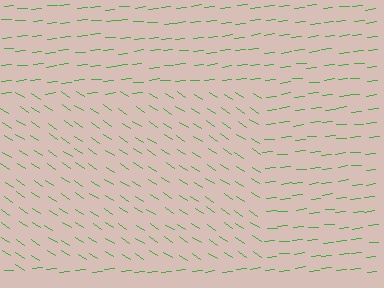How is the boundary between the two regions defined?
The boundary is defined purely by a change in line orientation (approximately 39 degrees difference). All lines are the same color and thickness.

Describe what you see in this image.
The image is filled with small green line segments. A rectangle region in the image has lines oriented differently from the surrounding lines, creating a visible texture boundary.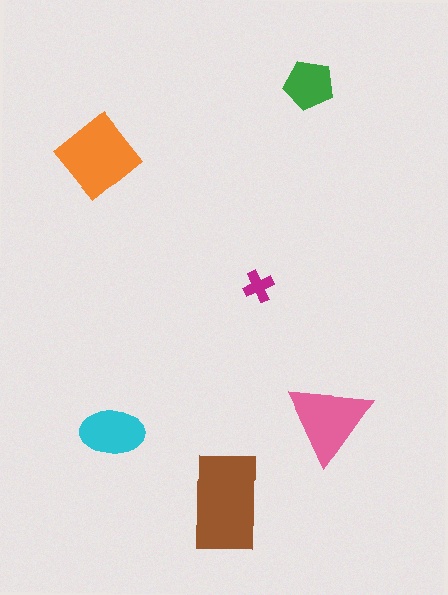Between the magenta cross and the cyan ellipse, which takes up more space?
The cyan ellipse.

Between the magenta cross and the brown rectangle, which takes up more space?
The brown rectangle.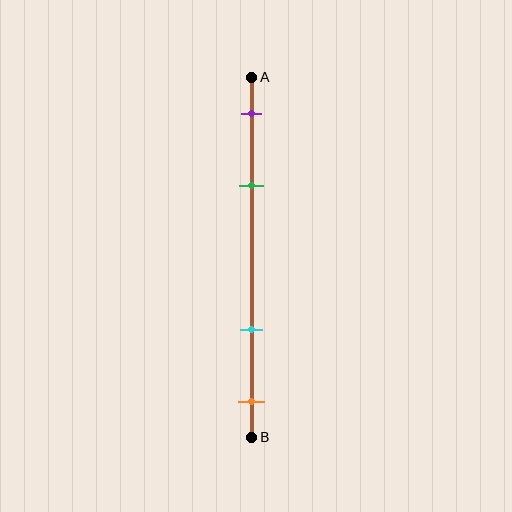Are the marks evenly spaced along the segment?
No, the marks are not evenly spaced.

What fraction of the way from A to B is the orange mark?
The orange mark is approximately 90% (0.9) of the way from A to B.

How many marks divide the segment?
There are 4 marks dividing the segment.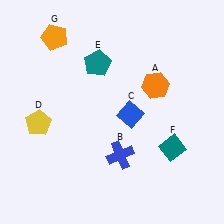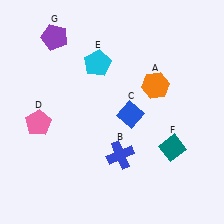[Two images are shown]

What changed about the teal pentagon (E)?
In Image 1, E is teal. In Image 2, it changed to cyan.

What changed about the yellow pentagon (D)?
In Image 1, D is yellow. In Image 2, it changed to pink.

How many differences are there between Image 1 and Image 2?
There are 3 differences between the two images.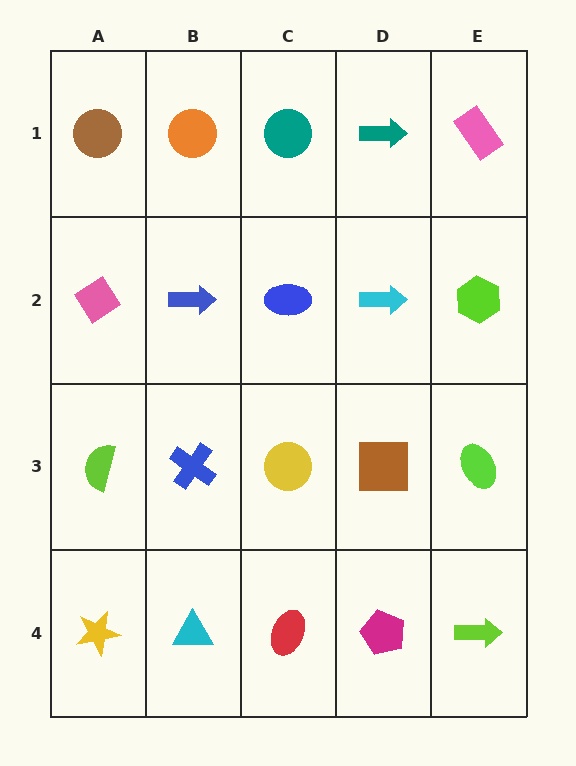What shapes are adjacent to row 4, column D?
A brown square (row 3, column D), a red ellipse (row 4, column C), a lime arrow (row 4, column E).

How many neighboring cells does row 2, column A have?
3.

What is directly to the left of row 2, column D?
A blue ellipse.